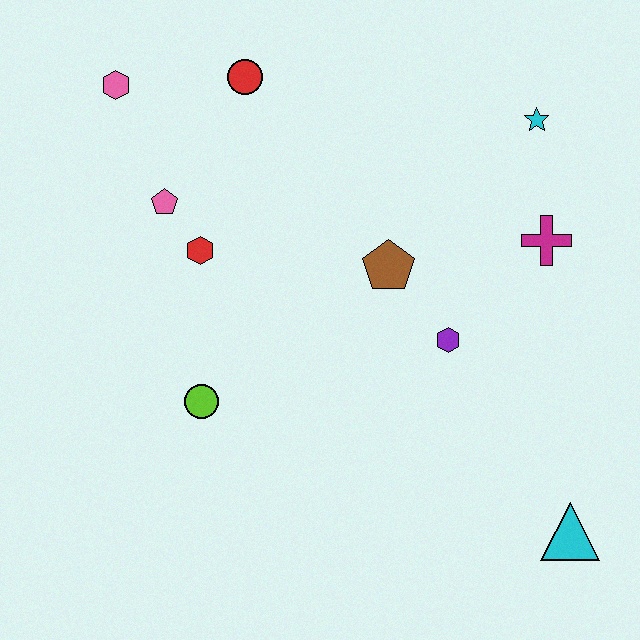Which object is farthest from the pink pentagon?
The cyan triangle is farthest from the pink pentagon.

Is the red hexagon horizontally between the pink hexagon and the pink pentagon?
No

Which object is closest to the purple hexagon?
The brown pentagon is closest to the purple hexagon.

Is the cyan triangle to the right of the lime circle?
Yes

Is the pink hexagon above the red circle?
No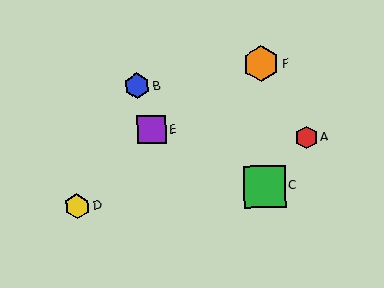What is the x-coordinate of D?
Object D is at x≈77.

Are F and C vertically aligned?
Yes, both are at x≈261.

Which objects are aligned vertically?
Objects C, F are aligned vertically.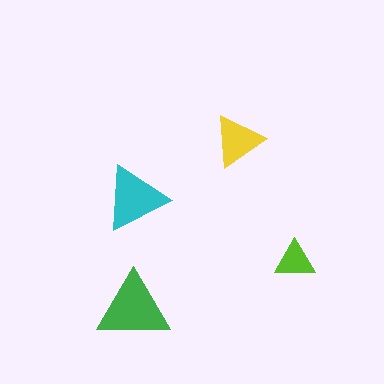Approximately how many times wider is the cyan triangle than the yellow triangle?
About 1.5 times wider.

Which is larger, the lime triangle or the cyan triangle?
The cyan one.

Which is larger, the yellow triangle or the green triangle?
The green one.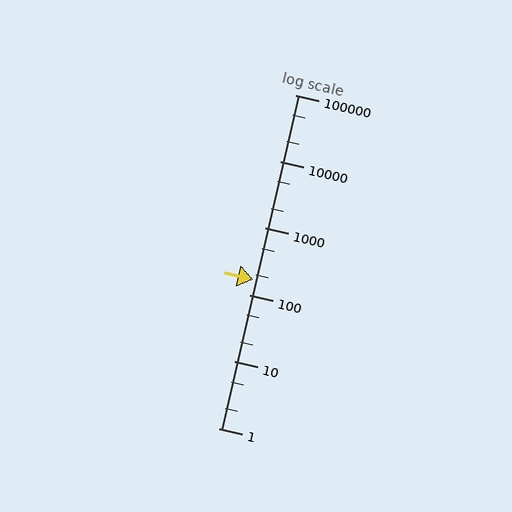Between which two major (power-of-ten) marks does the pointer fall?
The pointer is between 100 and 1000.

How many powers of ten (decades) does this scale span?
The scale spans 5 decades, from 1 to 100000.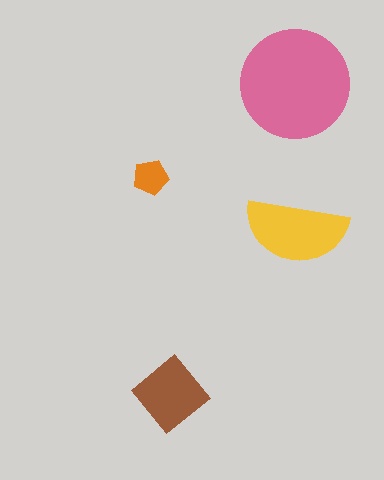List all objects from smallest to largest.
The orange pentagon, the brown diamond, the yellow semicircle, the pink circle.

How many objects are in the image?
There are 4 objects in the image.